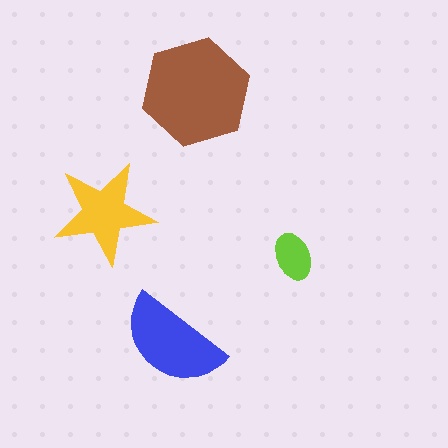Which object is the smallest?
The lime ellipse.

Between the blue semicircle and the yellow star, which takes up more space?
The blue semicircle.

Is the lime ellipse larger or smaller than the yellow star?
Smaller.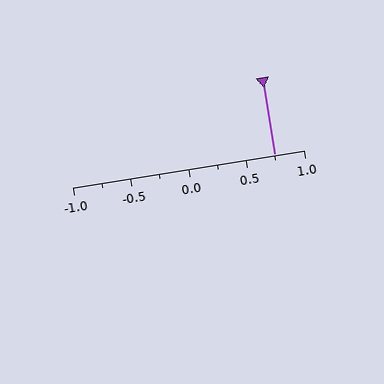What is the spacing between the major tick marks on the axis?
The major ticks are spaced 0.5 apart.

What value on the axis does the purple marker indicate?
The marker indicates approximately 0.75.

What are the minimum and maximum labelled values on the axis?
The axis runs from -1.0 to 1.0.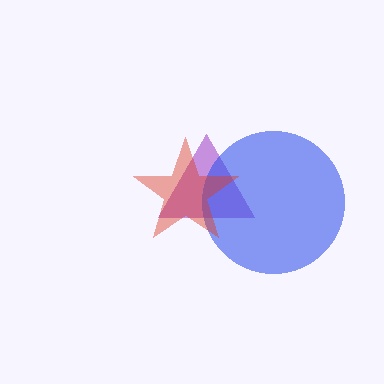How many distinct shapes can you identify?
There are 3 distinct shapes: a purple triangle, a blue circle, a red star.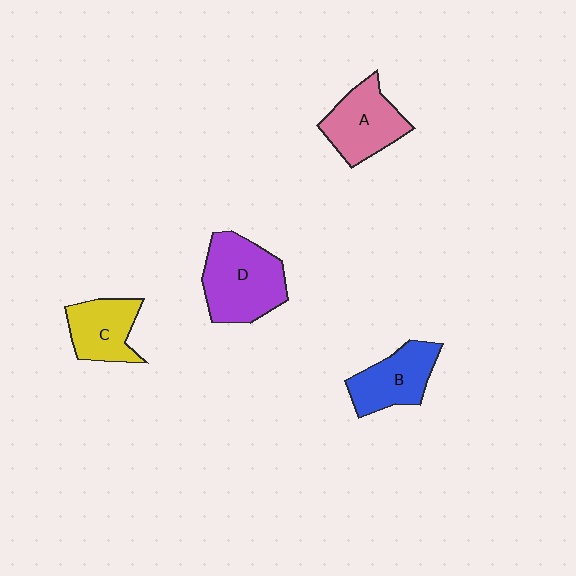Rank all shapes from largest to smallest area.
From largest to smallest: D (purple), A (pink), B (blue), C (yellow).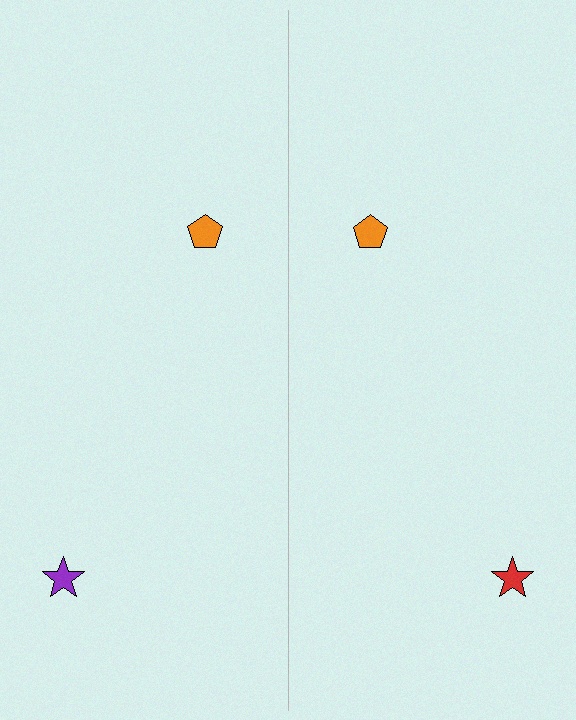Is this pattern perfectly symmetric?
No, the pattern is not perfectly symmetric. The red star on the right side breaks the symmetry — its mirror counterpart is purple.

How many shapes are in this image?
There are 4 shapes in this image.